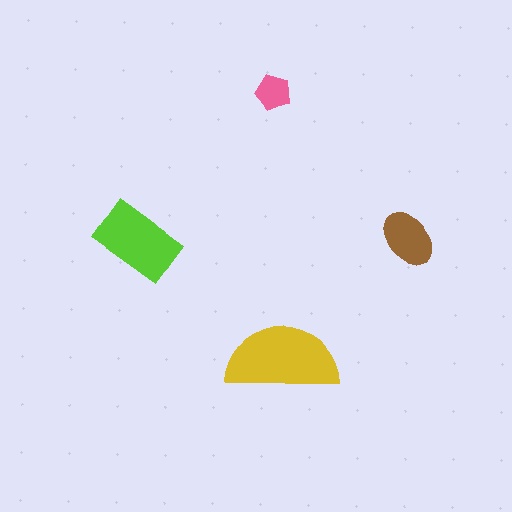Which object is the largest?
The yellow semicircle.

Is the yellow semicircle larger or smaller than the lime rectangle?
Larger.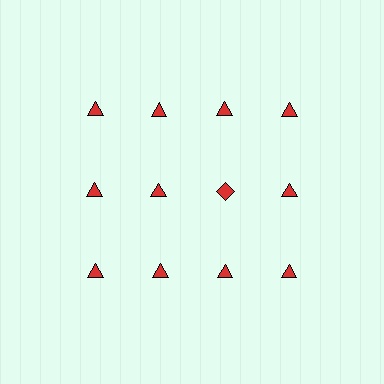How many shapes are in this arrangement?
There are 12 shapes arranged in a grid pattern.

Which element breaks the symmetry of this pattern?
The red diamond in the second row, center column breaks the symmetry. All other shapes are red triangles.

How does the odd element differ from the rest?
It has a different shape: diamond instead of triangle.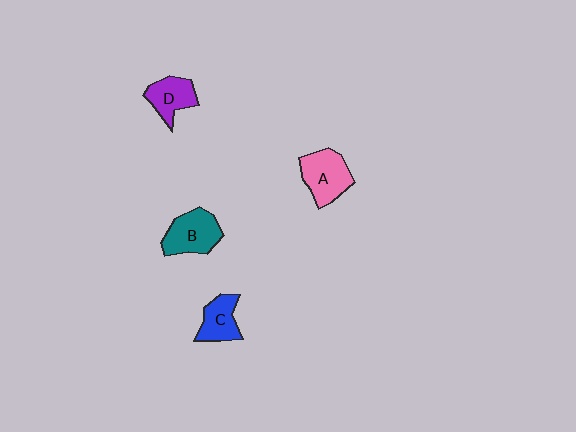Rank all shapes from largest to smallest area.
From largest to smallest: A (pink), B (teal), D (purple), C (blue).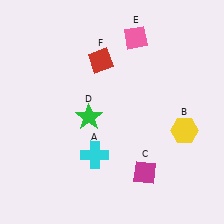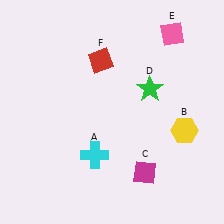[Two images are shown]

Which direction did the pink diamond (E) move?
The pink diamond (E) moved right.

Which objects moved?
The objects that moved are: the green star (D), the pink diamond (E).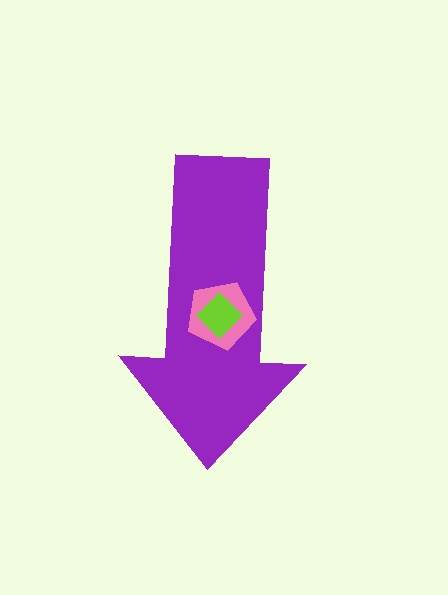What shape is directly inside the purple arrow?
The pink pentagon.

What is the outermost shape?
The purple arrow.